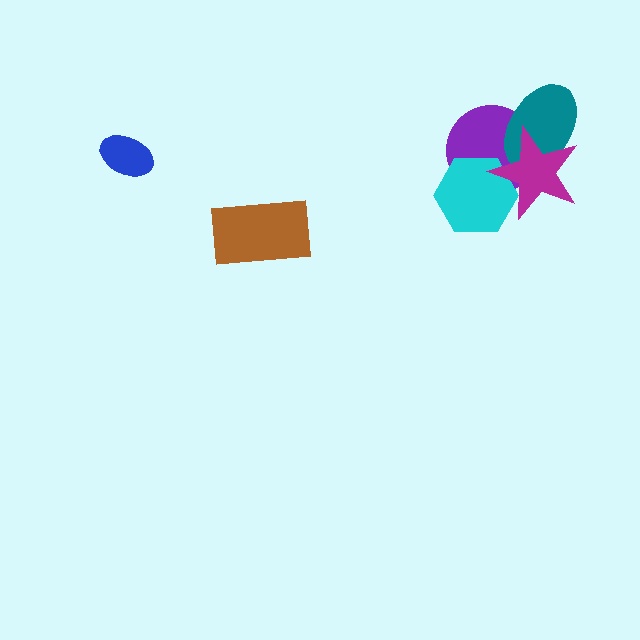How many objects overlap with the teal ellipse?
2 objects overlap with the teal ellipse.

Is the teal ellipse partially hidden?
Yes, it is partially covered by another shape.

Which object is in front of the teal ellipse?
The magenta star is in front of the teal ellipse.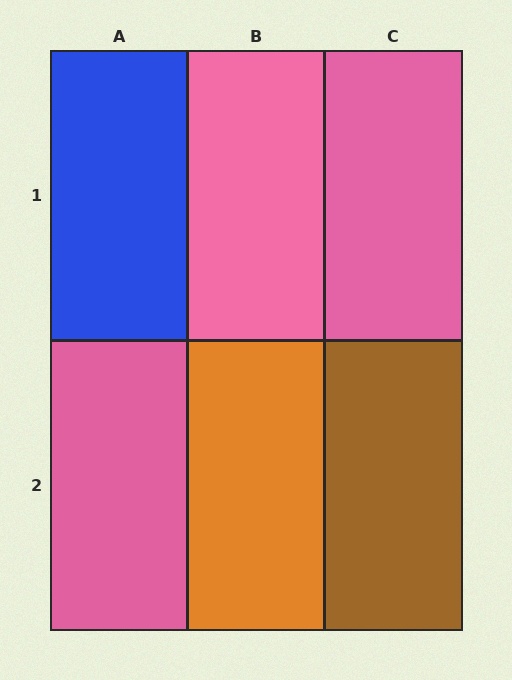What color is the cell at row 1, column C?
Pink.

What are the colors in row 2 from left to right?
Pink, orange, brown.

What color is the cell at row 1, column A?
Blue.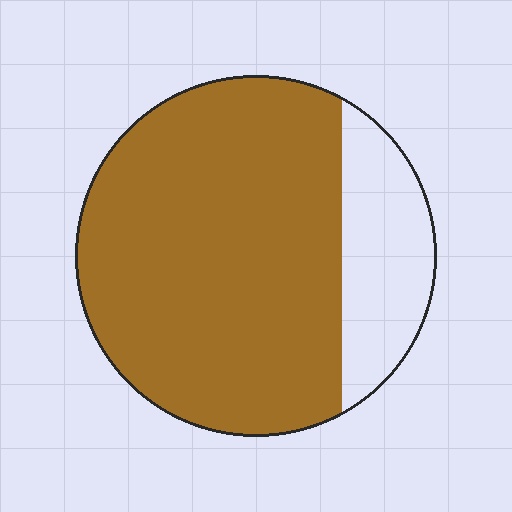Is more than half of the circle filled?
Yes.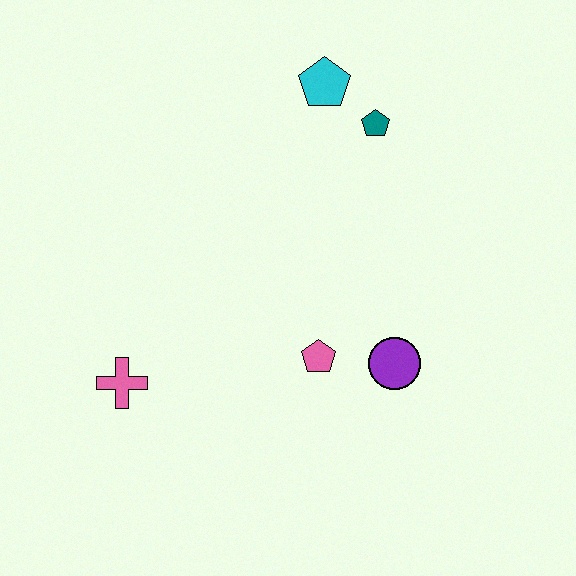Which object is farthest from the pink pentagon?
The cyan pentagon is farthest from the pink pentagon.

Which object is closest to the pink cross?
The pink pentagon is closest to the pink cross.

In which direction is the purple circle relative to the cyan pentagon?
The purple circle is below the cyan pentagon.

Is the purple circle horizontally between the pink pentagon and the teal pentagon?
No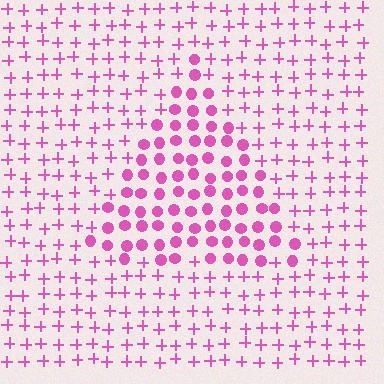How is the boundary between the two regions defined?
The boundary is defined by a change in element shape: circles inside vs. plus signs outside. All elements share the same color and spacing.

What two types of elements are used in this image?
The image uses circles inside the triangle region and plus signs outside it.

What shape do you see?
I see a triangle.